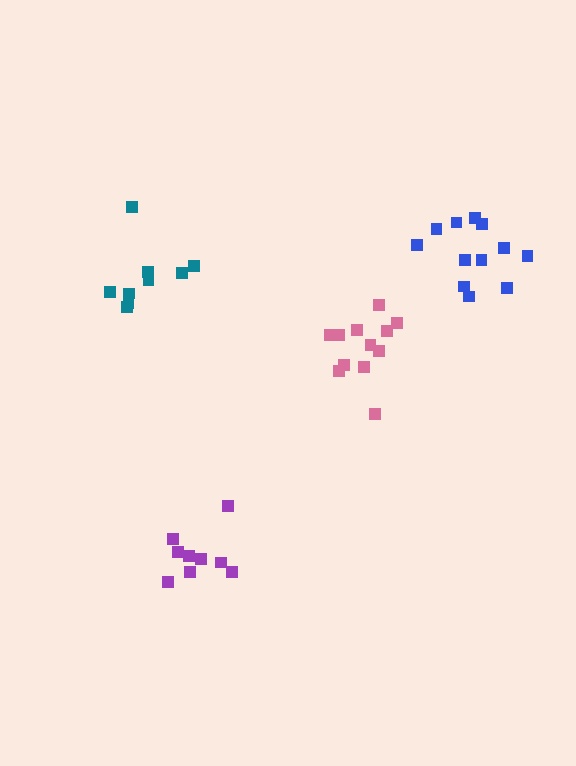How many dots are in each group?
Group 1: 9 dots, Group 2: 12 dots, Group 3: 12 dots, Group 4: 9 dots (42 total).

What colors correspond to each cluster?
The clusters are colored: teal, pink, blue, purple.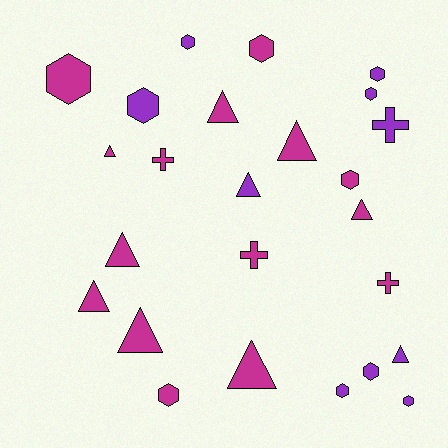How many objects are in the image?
There are 25 objects.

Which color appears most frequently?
Magenta, with 15 objects.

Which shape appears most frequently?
Hexagon, with 11 objects.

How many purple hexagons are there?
There are 7 purple hexagons.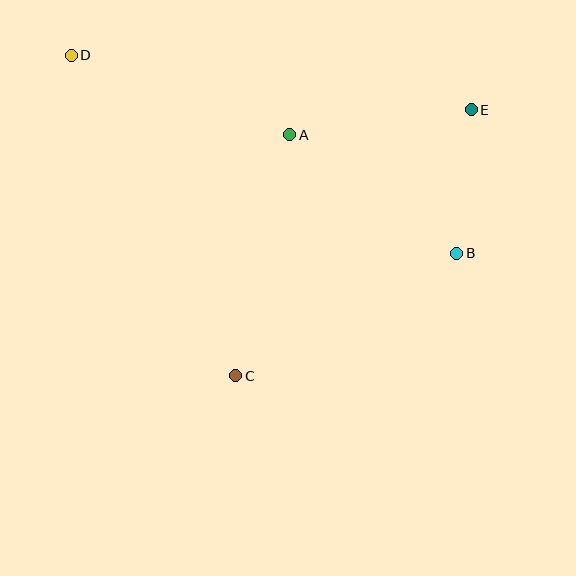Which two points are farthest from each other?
Points B and D are farthest from each other.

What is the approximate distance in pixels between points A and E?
The distance between A and E is approximately 183 pixels.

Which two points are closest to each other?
Points B and E are closest to each other.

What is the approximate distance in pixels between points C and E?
The distance between C and E is approximately 355 pixels.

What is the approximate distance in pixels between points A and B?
The distance between A and B is approximately 205 pixels.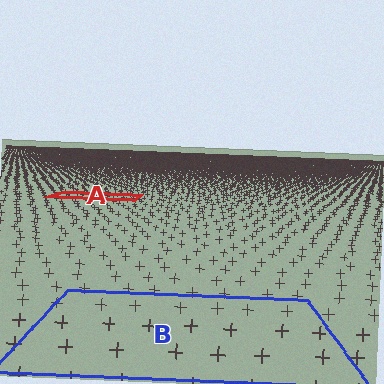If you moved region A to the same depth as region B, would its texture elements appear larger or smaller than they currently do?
They would appear larger. At a closer depth, the same texture elements are projected at a bigger on-screen size.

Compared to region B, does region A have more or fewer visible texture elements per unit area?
Region A has more texture elements per unit area — they are packed more densely because it is farther away.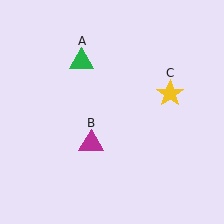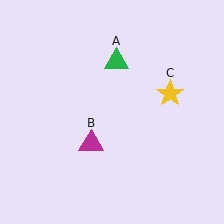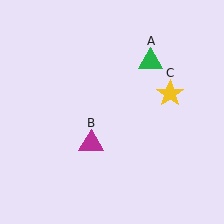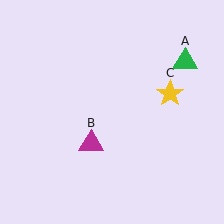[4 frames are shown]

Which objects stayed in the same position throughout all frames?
Magenta triangle (object B) and yellow star (object C) remained stationary.